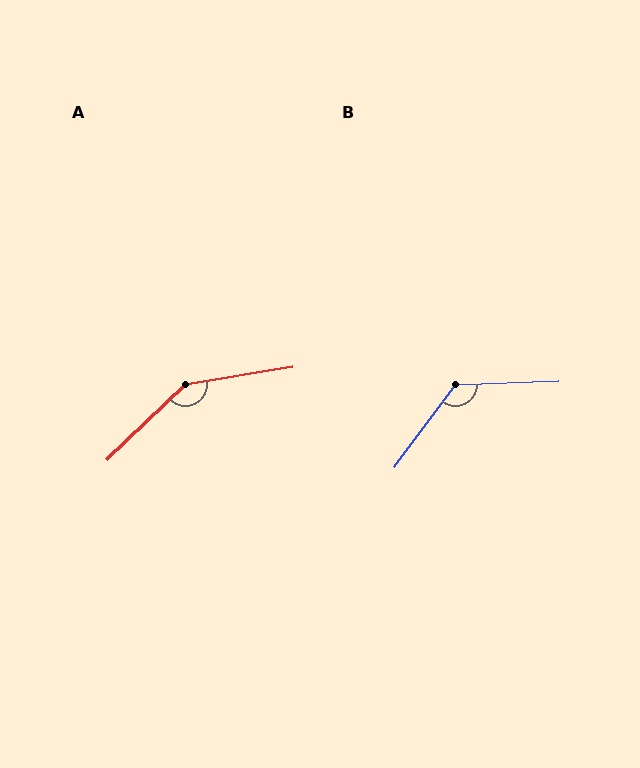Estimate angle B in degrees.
Approximately 128 degrees.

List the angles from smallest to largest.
B (128°), A (145°).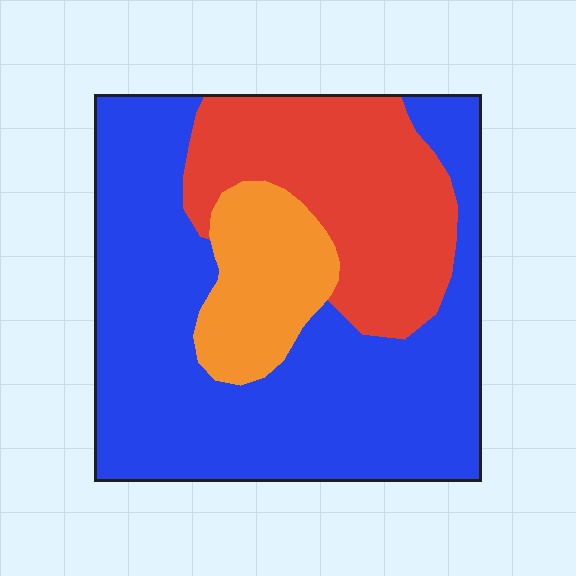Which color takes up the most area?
Blue, at roughly 60%.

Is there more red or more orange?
Red.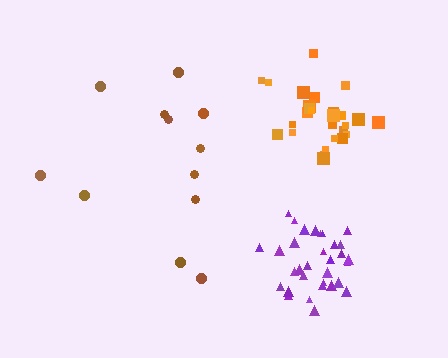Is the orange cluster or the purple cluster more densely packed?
Orange.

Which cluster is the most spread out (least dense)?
Brown.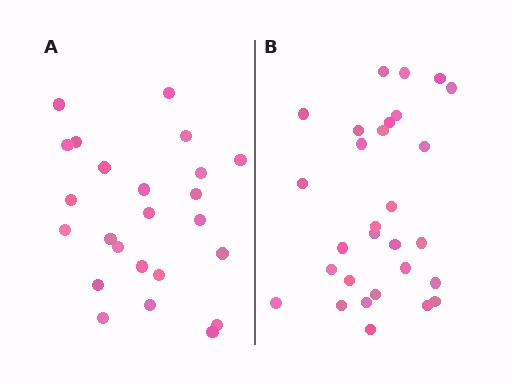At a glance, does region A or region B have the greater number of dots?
Region B (the right region) has more dots.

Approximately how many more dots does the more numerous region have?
Region B has about 5 more dots than region A.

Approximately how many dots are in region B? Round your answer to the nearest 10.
About 30 dots. (The exact count is 29, which rounds to 30.)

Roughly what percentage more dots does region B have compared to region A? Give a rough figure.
About 20% more.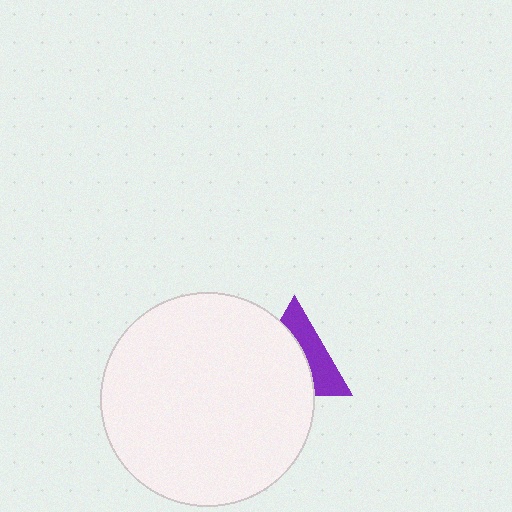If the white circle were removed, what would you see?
You would see the complete purple triangle.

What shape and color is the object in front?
The object in front is a white circle.